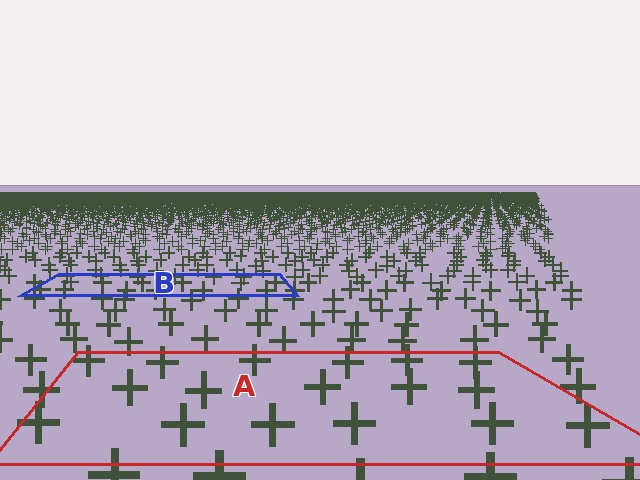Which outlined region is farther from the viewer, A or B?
Region B is farther from the viewer — the texture elements inside it appear smaller and more densely packed.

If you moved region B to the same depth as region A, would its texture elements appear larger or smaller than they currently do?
They would appear larger. At a closer depth, the same texture elements are projected at a bigger on-screen size.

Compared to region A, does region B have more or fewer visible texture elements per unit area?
Region B has more texture elements per unit area — they are packed more densely because it is farther away.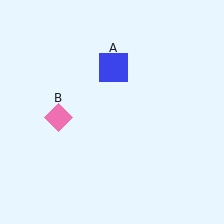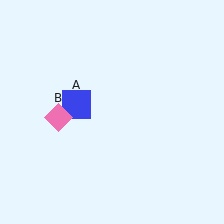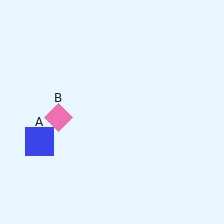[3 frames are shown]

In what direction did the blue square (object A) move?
The blue square (object A) moved down and to the left.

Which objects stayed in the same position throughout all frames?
Pink diamond (object B) remained stationary.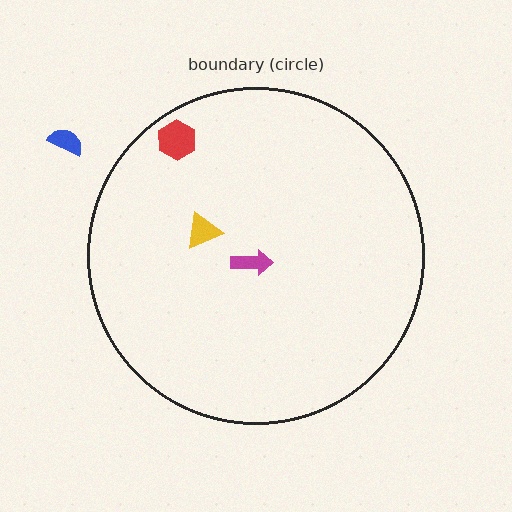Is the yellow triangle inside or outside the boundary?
Inside.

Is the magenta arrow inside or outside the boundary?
Inside.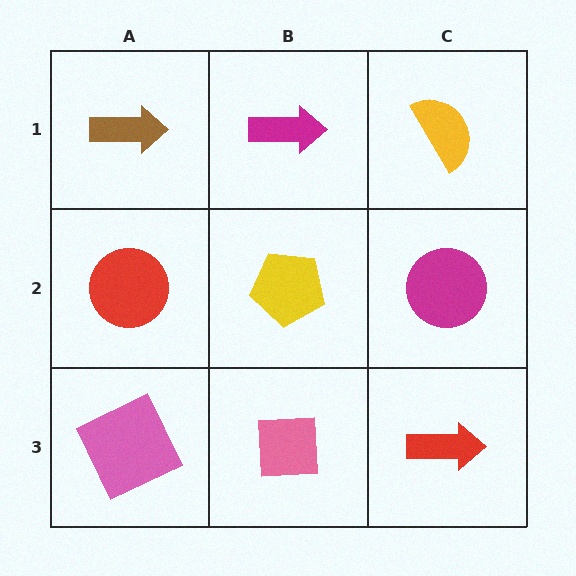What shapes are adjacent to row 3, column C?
A magenta circle (row 2, column C), a pink square (row 3, column B).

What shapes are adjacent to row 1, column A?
A red circle (row 2, column A), a magenta arrow (row 1, column B).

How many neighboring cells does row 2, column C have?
3.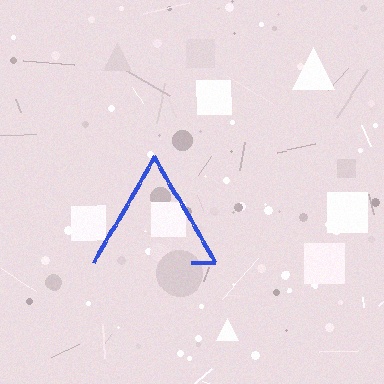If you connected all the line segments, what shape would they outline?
They would outline a triangle.